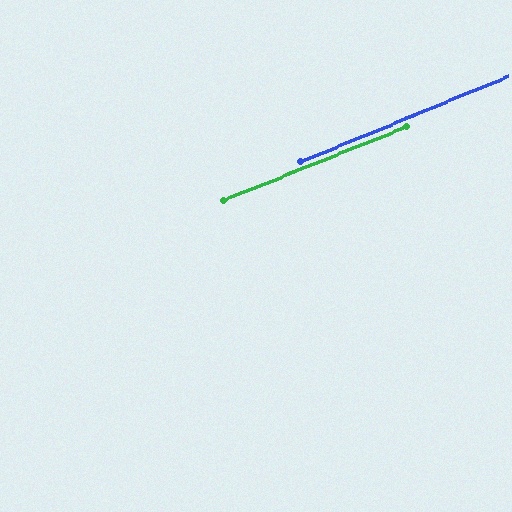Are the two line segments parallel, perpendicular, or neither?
Parallel — their directions differ by only 0.6°.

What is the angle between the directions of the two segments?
Approximately 1 degree.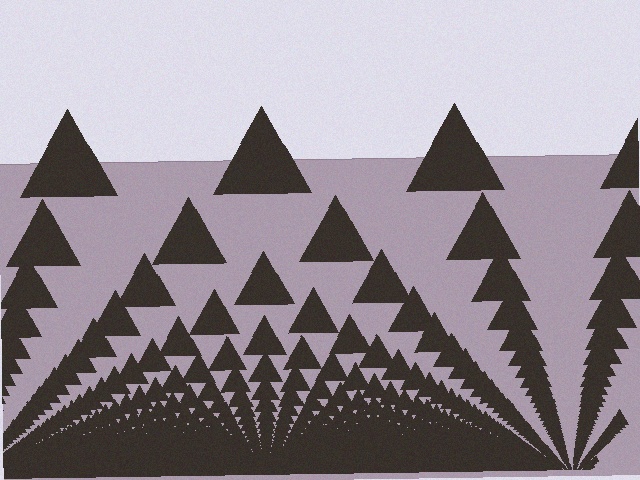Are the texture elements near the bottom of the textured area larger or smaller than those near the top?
Smaller. The gradient is inverted — elements near the bottom are smaller and denser.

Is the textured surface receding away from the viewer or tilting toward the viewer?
The surface appears to tilt toward the viewer. Texture elements get larger and sparser toward the top.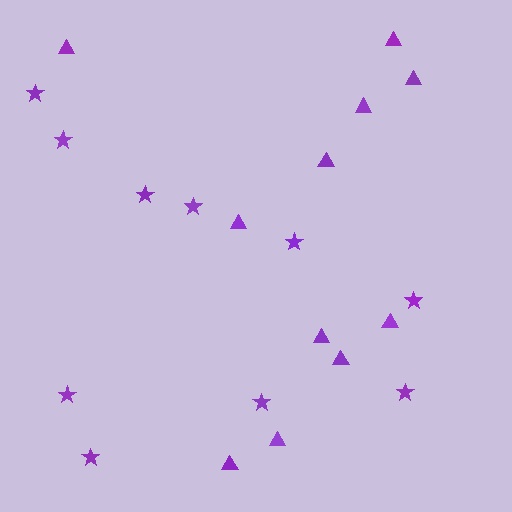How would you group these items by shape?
There are 2 groups: one group of stars (10) and one group of triangles (11).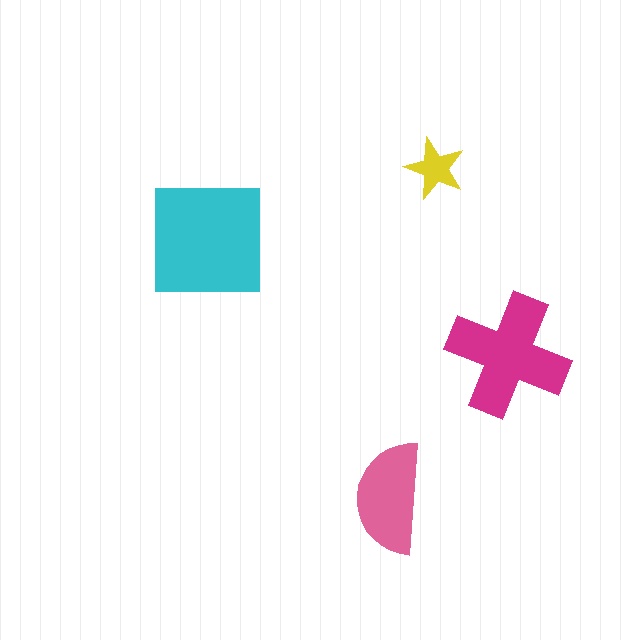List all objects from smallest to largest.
The yellow star, the pink semicircle, the magenta cross, the cyan square.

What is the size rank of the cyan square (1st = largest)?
1st.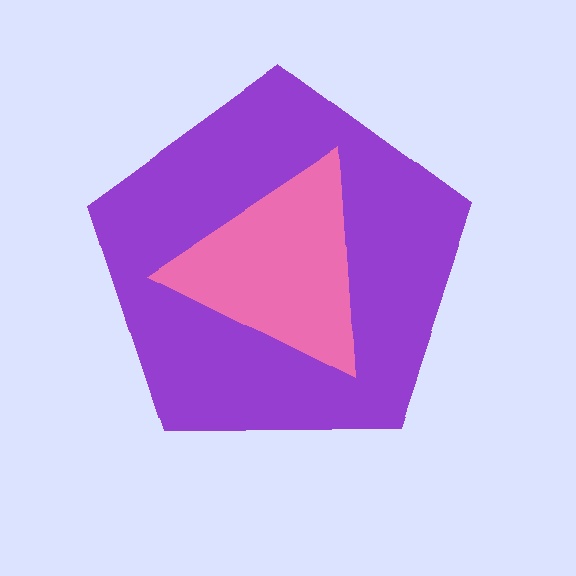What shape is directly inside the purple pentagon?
The pink triangle.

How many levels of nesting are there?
2.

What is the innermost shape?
The pink triangle.